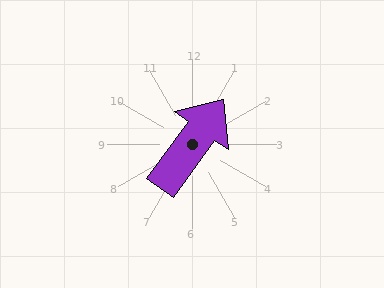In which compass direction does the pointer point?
Northeast.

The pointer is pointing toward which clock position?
Roughly 1 o'clock.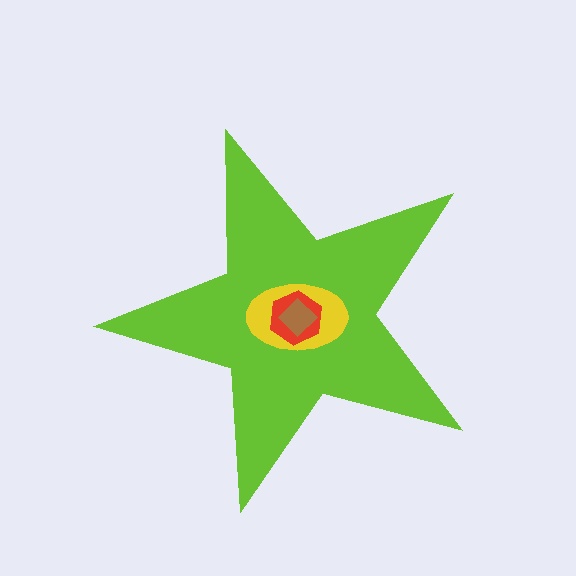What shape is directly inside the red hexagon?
The brown diamond.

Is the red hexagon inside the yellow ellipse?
Yes.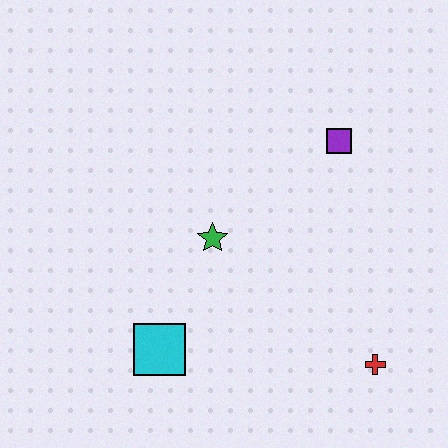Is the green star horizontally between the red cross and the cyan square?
Yes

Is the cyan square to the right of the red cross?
No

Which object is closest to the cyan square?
The green star is closest to the cyan square.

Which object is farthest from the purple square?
The cyan square is farthest from the purple square.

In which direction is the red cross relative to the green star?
The red cross is to the right of the green star.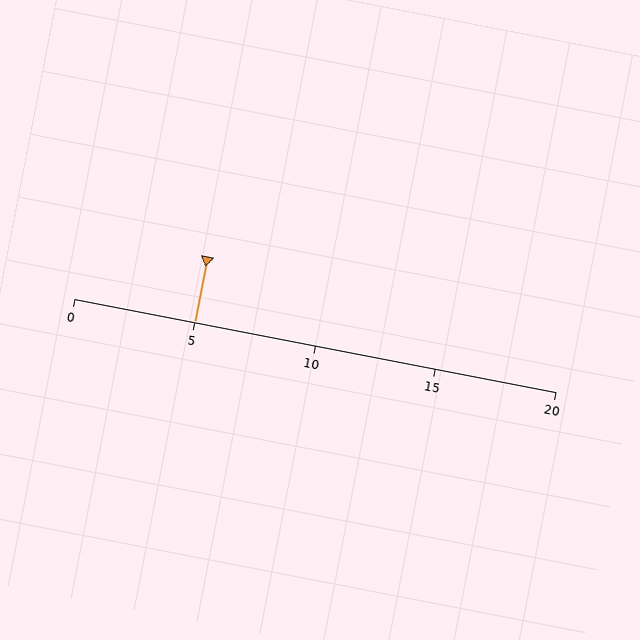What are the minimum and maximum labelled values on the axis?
The axis runs from 0 to 20.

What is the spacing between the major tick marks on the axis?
The major ticks are spaced 5 apart.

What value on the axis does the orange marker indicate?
The marker indicates approximately 5.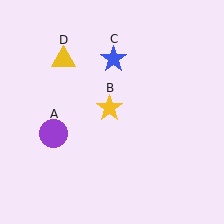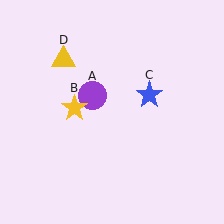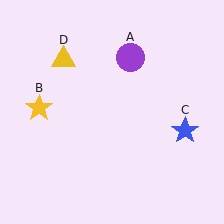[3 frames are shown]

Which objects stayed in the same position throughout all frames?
Yellow triangle (object D) remained stationary.